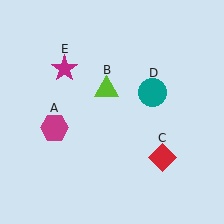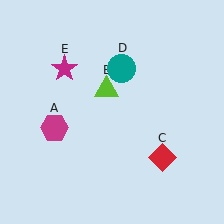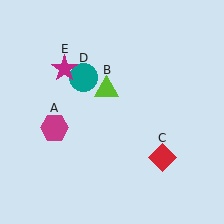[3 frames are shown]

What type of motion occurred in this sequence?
The teal circle (object D) rotated counterclockwise around the center of the scene.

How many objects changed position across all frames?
1 object changed position: teal circle (object D).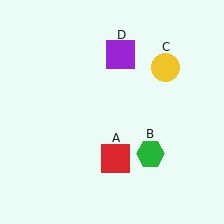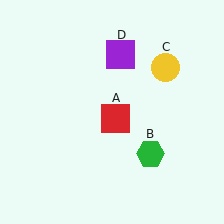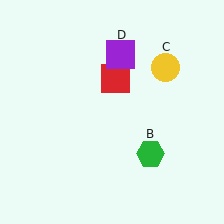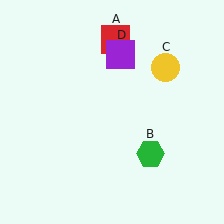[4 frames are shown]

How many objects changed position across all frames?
1 object changed position: red square (object A).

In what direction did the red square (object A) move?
The red square (object A) moved up.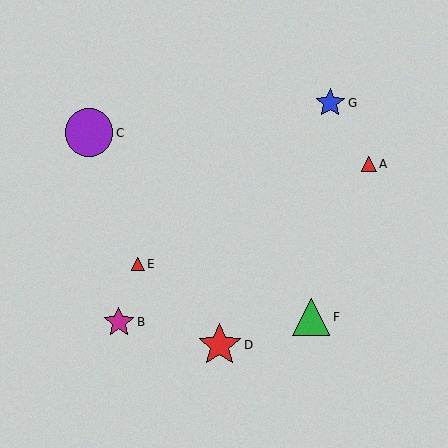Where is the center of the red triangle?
The center of the red triangle is at (369, 164).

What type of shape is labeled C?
Shape C is a purple circle.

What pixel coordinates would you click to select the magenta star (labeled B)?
Click at (119, 322) to select the magenta star B.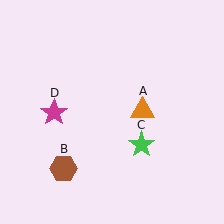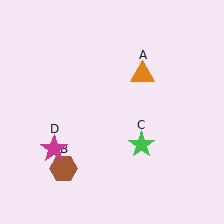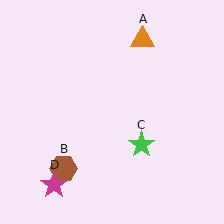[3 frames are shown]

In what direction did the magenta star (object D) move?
The magenta star (object D) moved down.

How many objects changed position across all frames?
2 objects changed position: orange triangle (object A), magenta star (object D).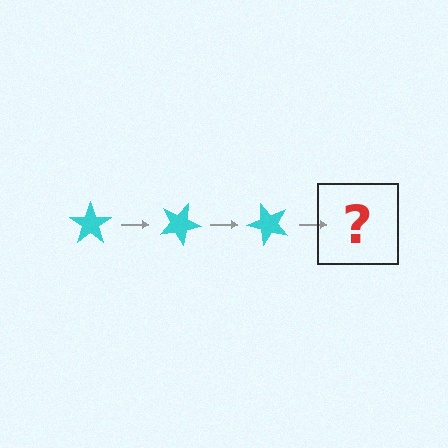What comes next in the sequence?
The next element should be a cyan star rotated 75 degrees.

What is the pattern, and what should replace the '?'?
The pattern is that the star rotates 25 degrees each step. The '?' should be a cyan star rotated 75 degrees.